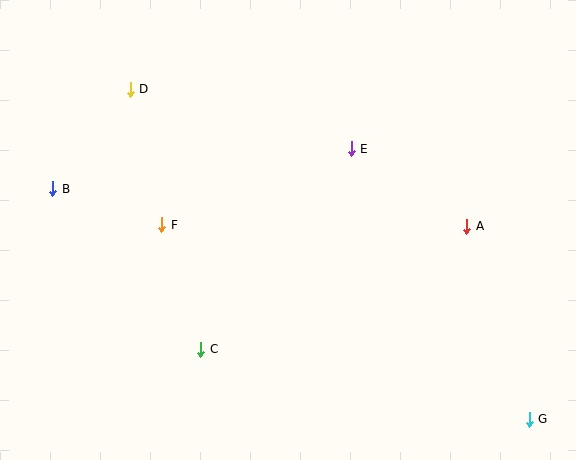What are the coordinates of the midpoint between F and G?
The midpoint between F and G is at (345, 322).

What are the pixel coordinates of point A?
Point A is at (467, 226).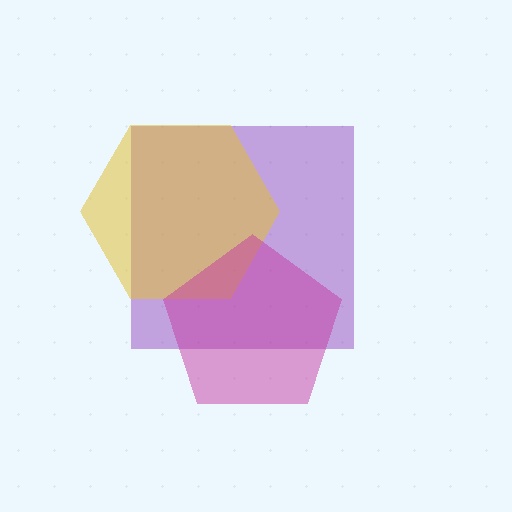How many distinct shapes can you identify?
There are 3 distinct shapes: a purple square, a yellow hexagon, a magenta pentagon.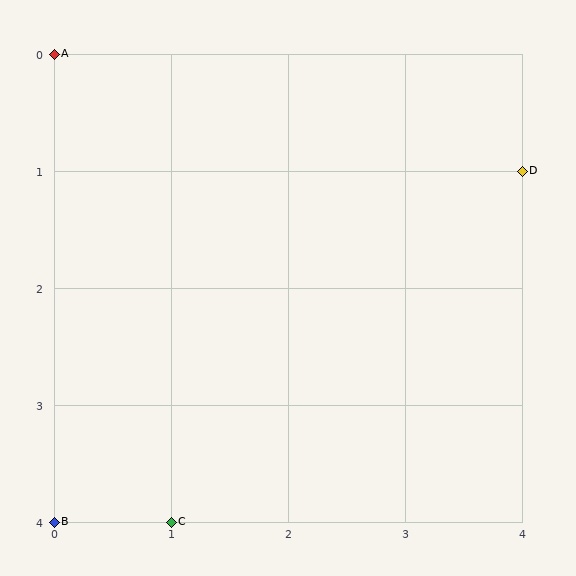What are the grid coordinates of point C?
Point C is at grid coordinates (1, 4).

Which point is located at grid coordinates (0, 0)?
Point A is at (0, 0).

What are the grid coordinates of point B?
Point B is at grid coordinates (0, 4).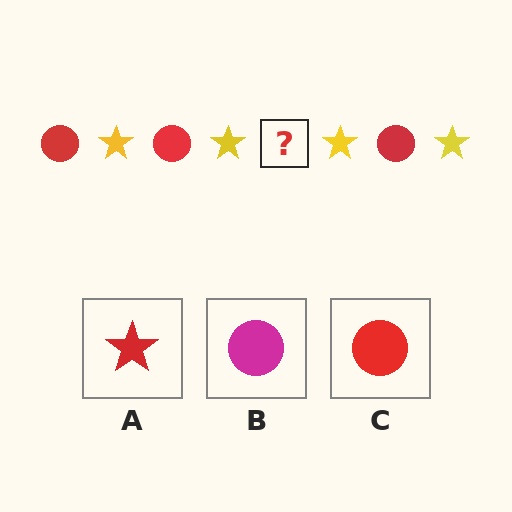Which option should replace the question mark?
Option C.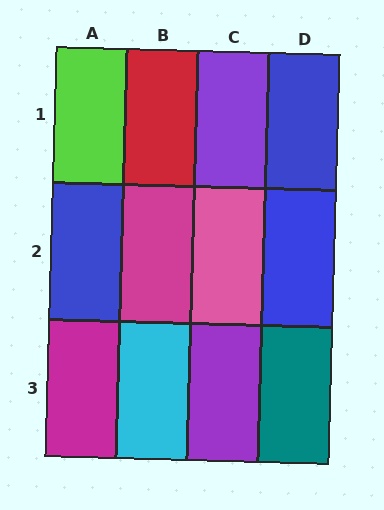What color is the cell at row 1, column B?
Red.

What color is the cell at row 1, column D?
Blue.